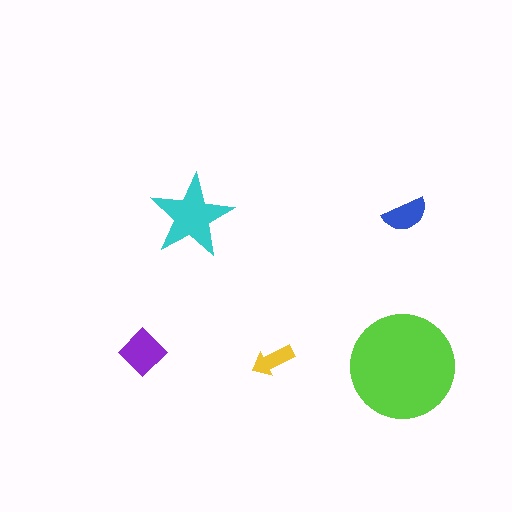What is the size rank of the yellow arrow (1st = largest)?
5th.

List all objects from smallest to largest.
The yellow arrow, the blue semicircle, the purple diamond, the cyan star, the lime circle.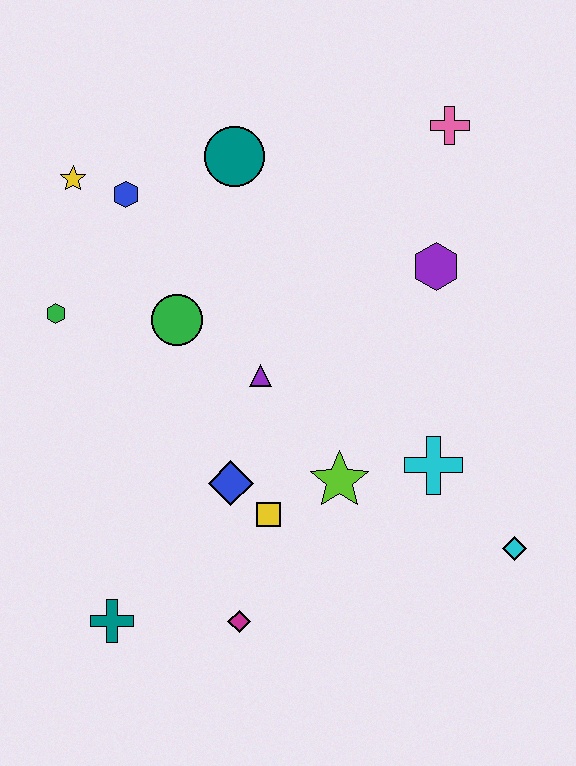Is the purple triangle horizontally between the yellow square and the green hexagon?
Yes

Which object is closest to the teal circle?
The blue hexagon is closest to the teal circle.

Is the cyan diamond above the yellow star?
No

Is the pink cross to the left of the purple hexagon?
No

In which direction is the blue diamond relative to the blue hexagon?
The blue diamond is below the blue hexagon.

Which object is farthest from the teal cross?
The pink cross is farthest from the teal cross.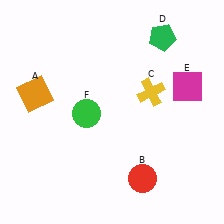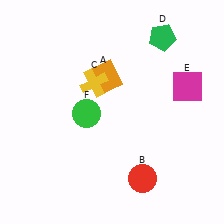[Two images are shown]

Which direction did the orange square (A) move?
The orange square (A) moved right.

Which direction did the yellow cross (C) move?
The yellow cross (C) moved left.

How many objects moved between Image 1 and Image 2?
2 objects moved between the two images.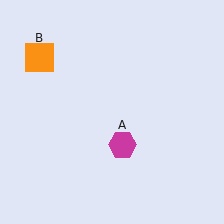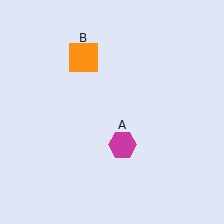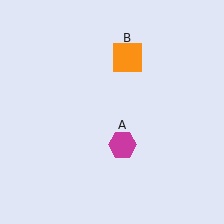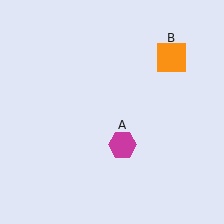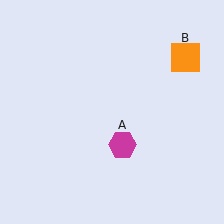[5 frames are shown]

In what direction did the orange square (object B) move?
The orange square (object B) moved right.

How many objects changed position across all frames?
1 object changed position: orange square (object B).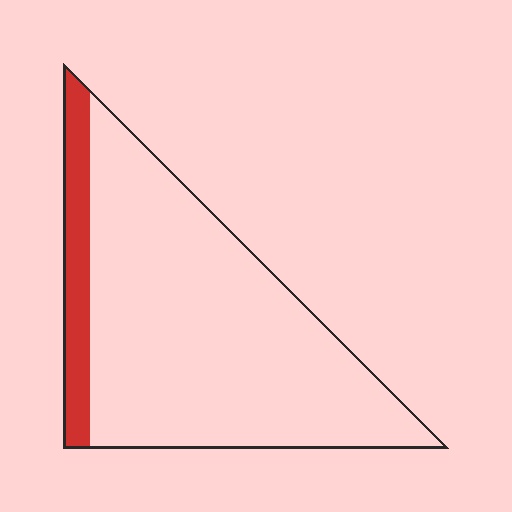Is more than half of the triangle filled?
No.